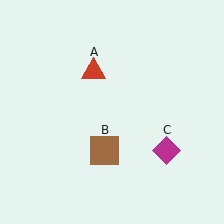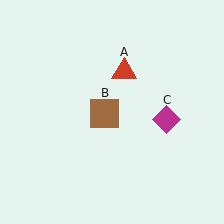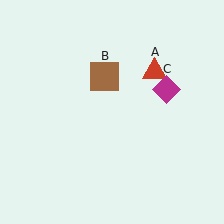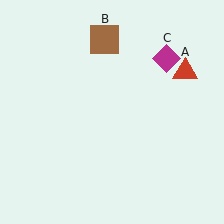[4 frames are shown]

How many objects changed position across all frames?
3 objects changed position: red triangle (object A), brown square (object B), magenta diamond (object C).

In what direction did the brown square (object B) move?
The brown square (object B) moved up.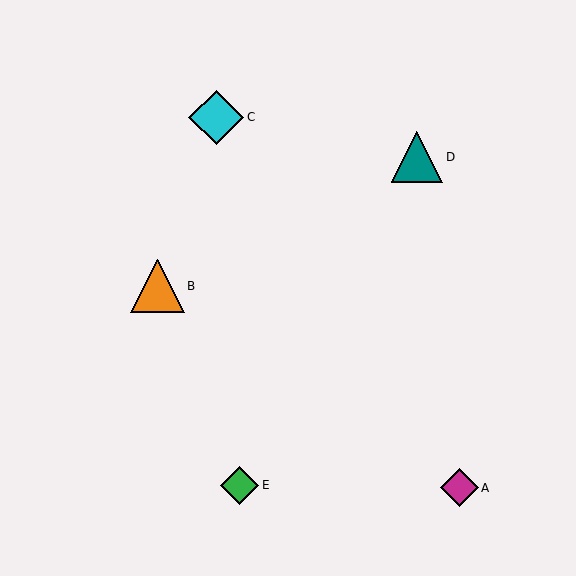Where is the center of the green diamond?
The center of the green diamond is at (240, 485).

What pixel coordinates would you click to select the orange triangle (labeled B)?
Click at (158, 286) to select the orange triangle B.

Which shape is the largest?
The cyan diamond (labeled C) is the largest.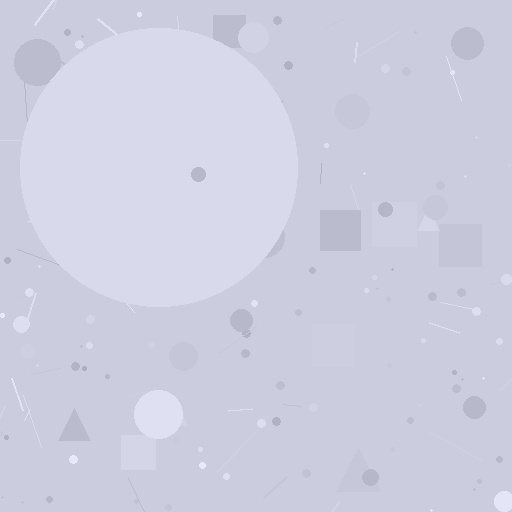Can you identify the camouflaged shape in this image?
The camouflaged shape is a circle.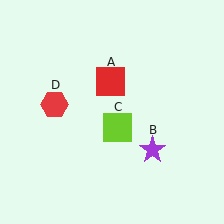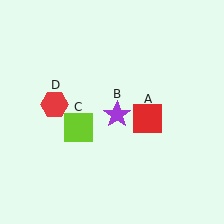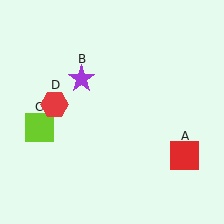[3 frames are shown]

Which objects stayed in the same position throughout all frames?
Red hexagon (object D) remained stationary.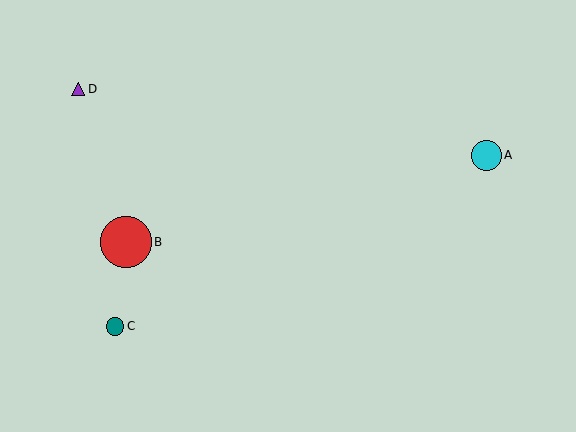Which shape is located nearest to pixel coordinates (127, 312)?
The teal circle (labeled C) at (115, 326) is nearest to that location.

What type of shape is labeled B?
Shape B is a red circle.